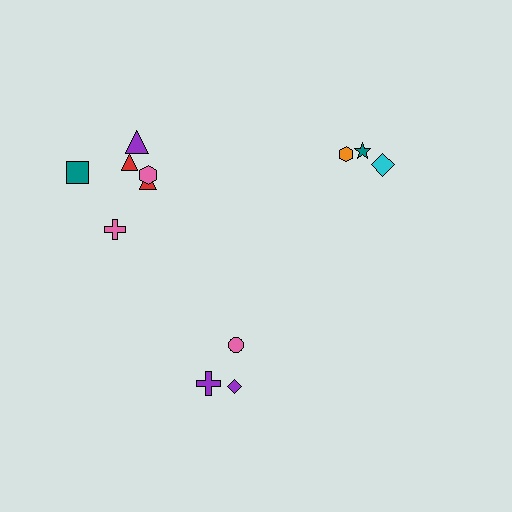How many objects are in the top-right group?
There are 3 objects.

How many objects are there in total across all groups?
There are 12 objects.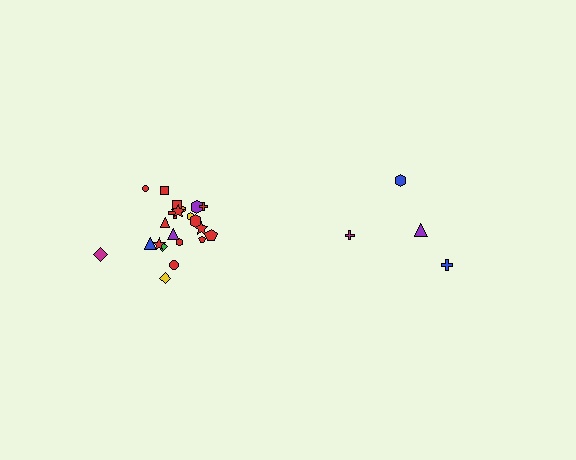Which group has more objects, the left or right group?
The left group.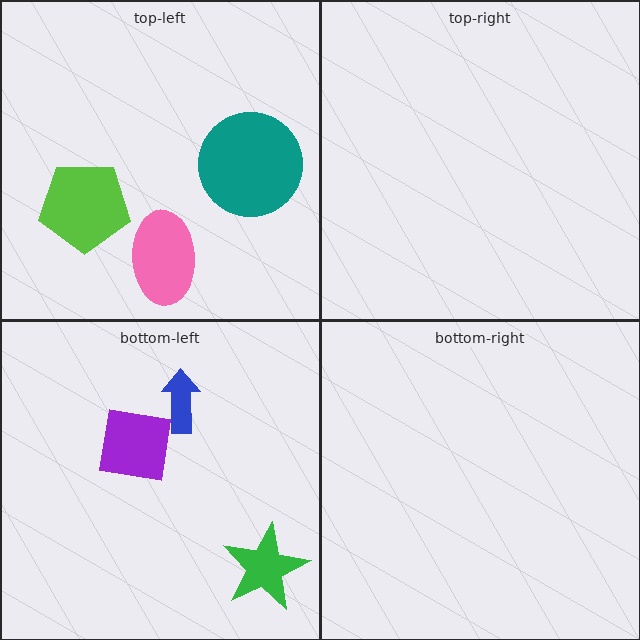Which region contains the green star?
The bottom-left region.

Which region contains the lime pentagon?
The top-left region.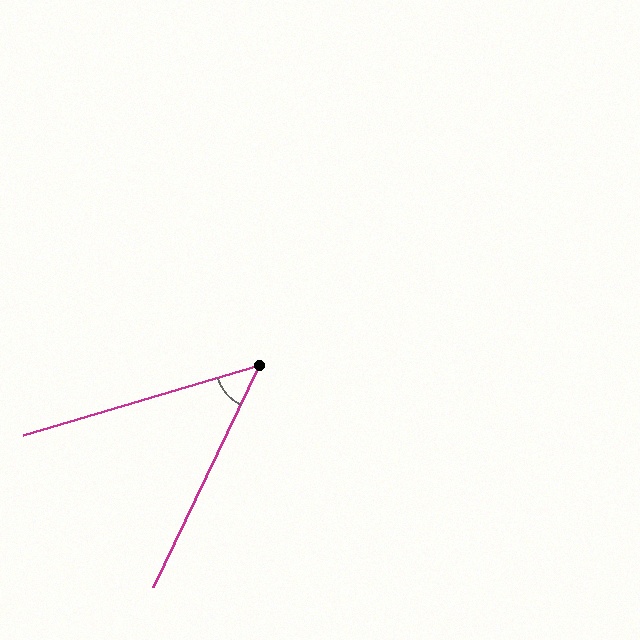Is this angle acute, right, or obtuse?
It is acute.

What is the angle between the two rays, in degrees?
Approximately 48 degrees.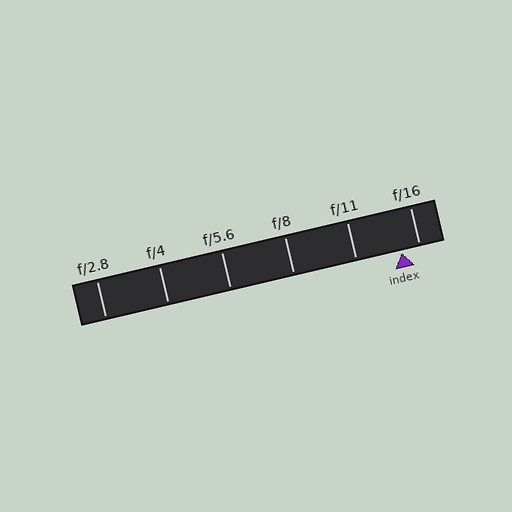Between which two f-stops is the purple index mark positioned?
The index mark is between f/11 and f/16.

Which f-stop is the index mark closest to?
The index mark is closest to f/16.